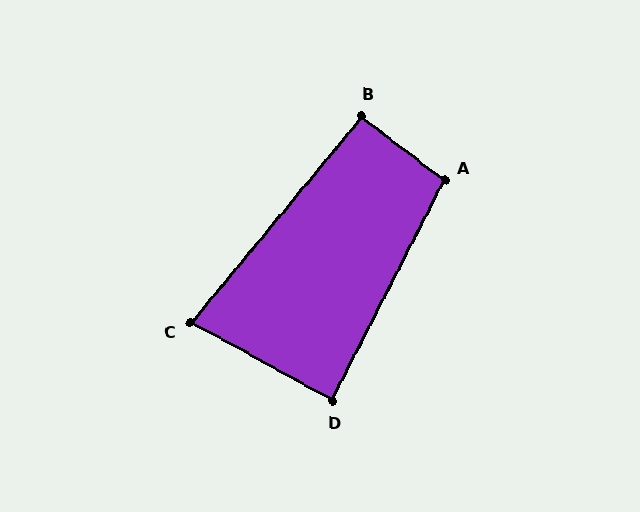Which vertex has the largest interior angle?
A, at approximately 101 degrees.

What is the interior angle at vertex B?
Approximately 92 degrees (approximately right).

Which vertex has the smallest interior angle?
C, at approximately 79 degrees.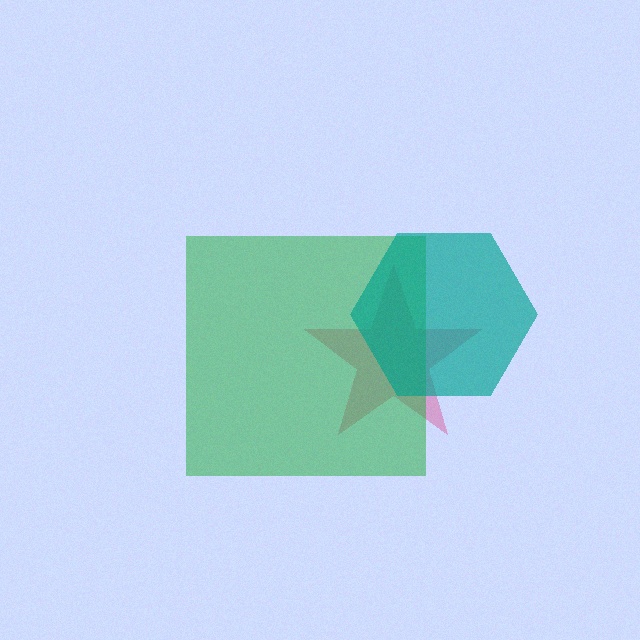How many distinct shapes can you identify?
There are 3 distinct shapes: a pink star, a green square, a teal hexagon.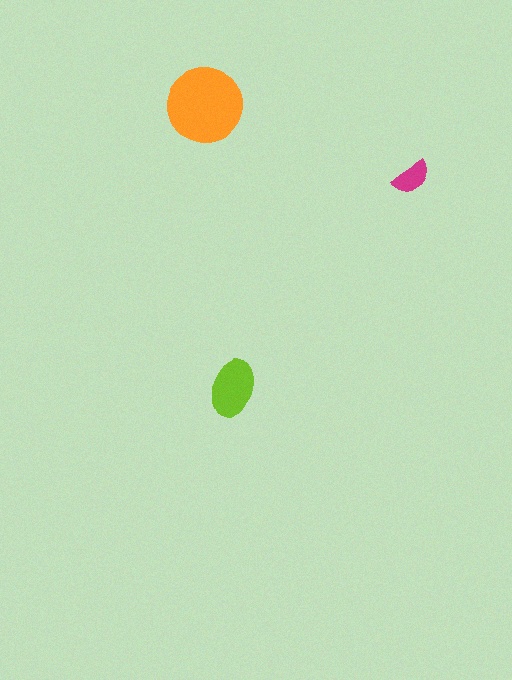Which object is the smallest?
The magenta semicircle.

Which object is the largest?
The orange circle.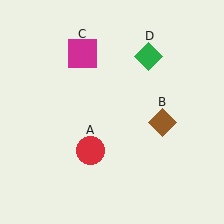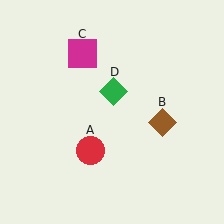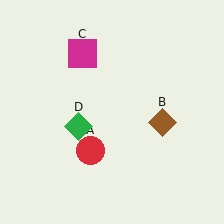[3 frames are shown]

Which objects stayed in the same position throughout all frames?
Red circle (object A) and brown diamond (object B) and magenta square (object C) remained stationary.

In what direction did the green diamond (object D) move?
The green diamond (object D) moved down and to the left.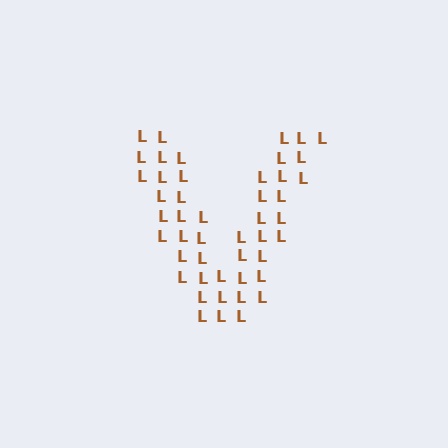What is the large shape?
The large shape is the letter V.